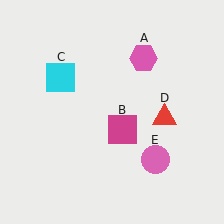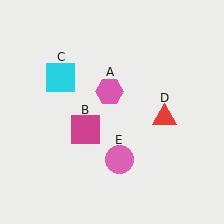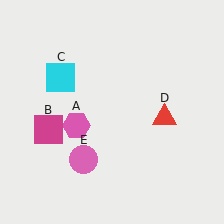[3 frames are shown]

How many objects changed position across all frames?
3 objects changed position: pink hexagon (object A), magenta square (object B), pink circle (object E).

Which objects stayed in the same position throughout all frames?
Cyan square (object C) and red triangle (object D) remained stationary.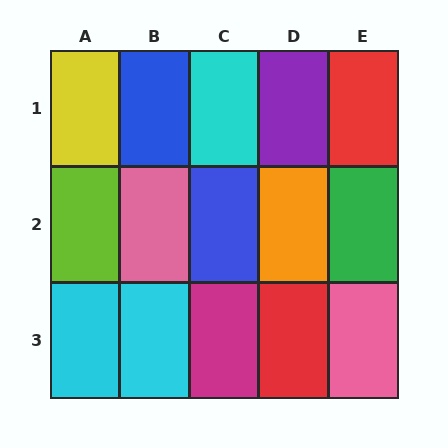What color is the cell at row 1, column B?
Blue.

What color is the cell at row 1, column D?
Purple.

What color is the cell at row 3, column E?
Pink.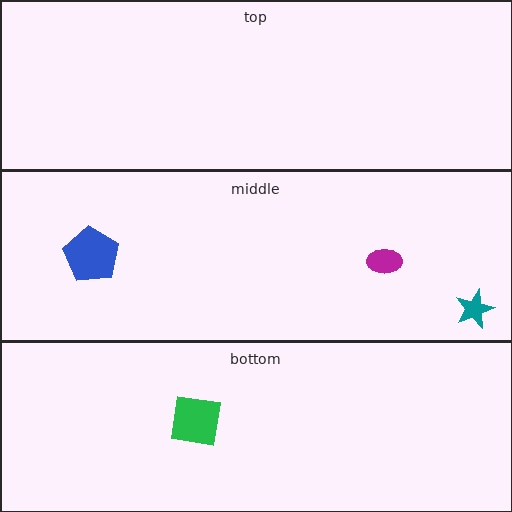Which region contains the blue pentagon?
The middle region.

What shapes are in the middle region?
The blue pentagon, the magenta ellipse, the teal star.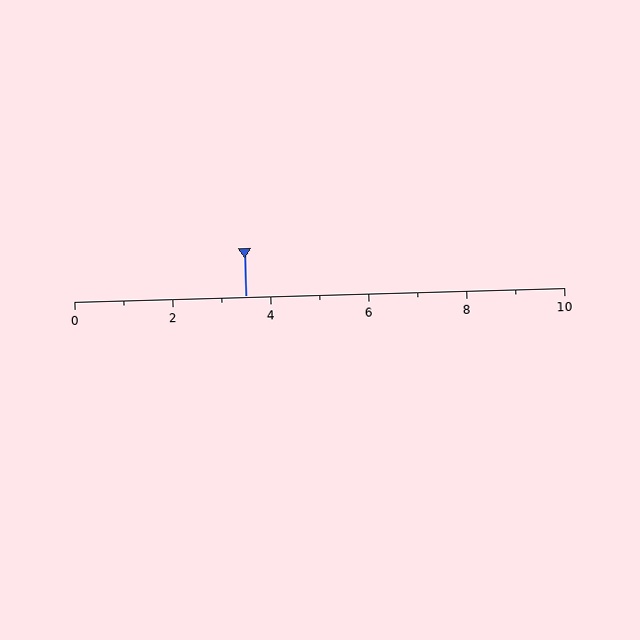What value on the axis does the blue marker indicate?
The marker indicates approximately 3.5.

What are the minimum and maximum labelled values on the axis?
The axis runs from 0 to 10.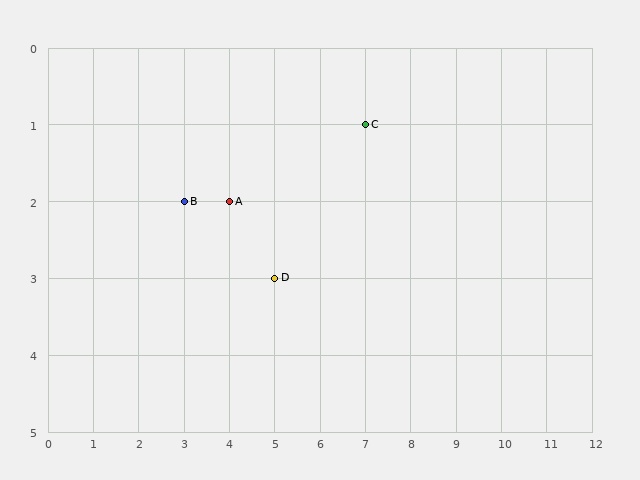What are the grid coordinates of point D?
Point D is at grid coordinates (5, 3).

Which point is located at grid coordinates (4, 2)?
Point A is at (4, 2).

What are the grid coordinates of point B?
Point B is at grid coordinates (3, 2).